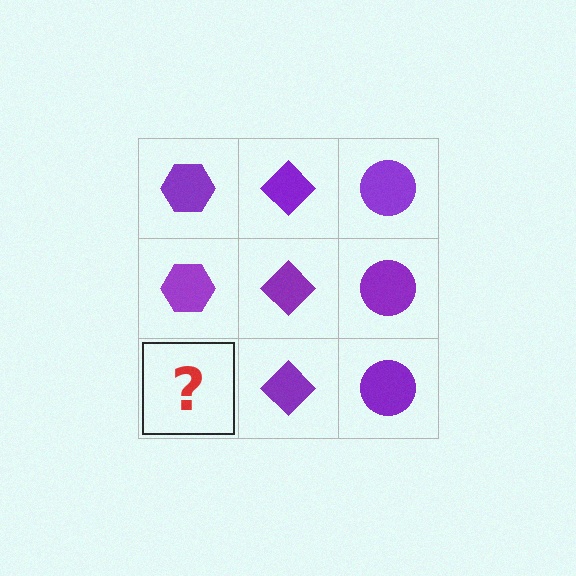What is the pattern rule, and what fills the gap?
The rule is that each column has a consistent shape. The gap should be filled with a purple hexagon.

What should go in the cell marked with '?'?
The missing cell should contain a purple hexagon.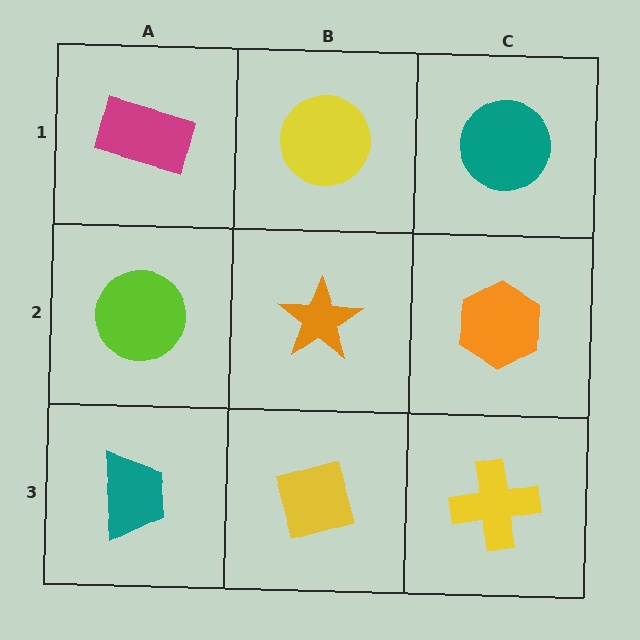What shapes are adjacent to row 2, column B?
A yellow circle (row 1, column B), a yellow diamond (row 3, column B), a lime circle (row 2, column A), an orange hexagon (row 2, column C).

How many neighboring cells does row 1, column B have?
3.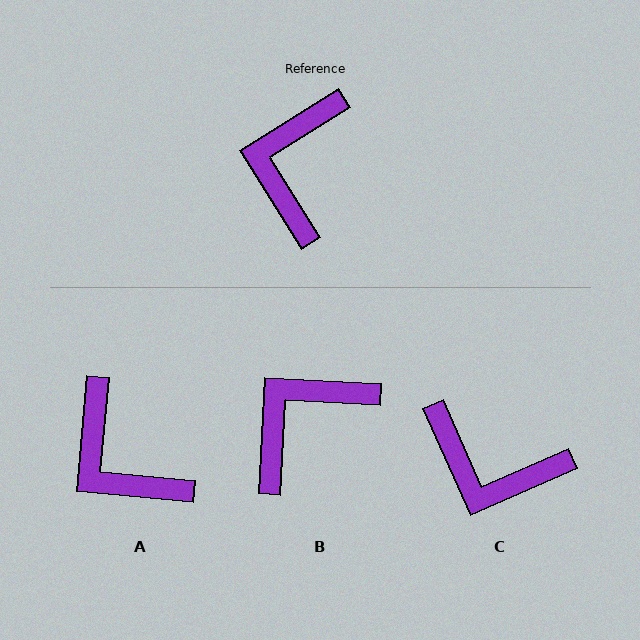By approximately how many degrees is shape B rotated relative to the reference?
Approximately 35 degrees clockwise.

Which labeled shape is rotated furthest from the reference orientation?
C, about 82 degrees away.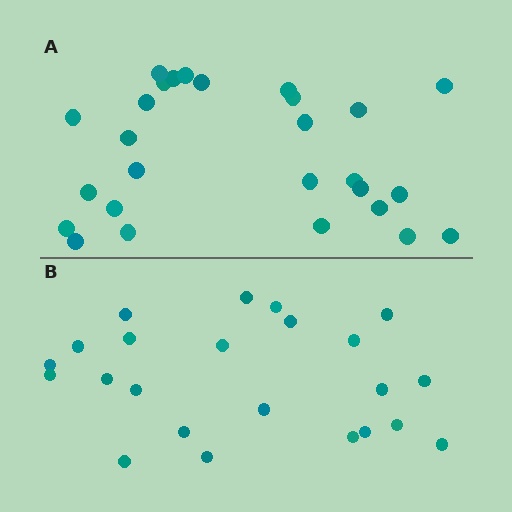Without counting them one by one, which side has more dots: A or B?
Region A (the top region) has more dots.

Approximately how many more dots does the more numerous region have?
Region A has about 4 more dots than region B.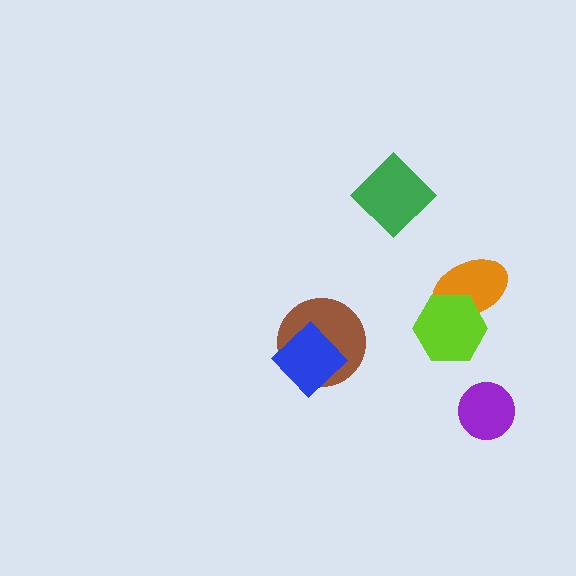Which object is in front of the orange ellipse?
The lime hexagon is in front of the orange ellipse.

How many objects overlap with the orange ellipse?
1 object overlaps with the orange ellipse.